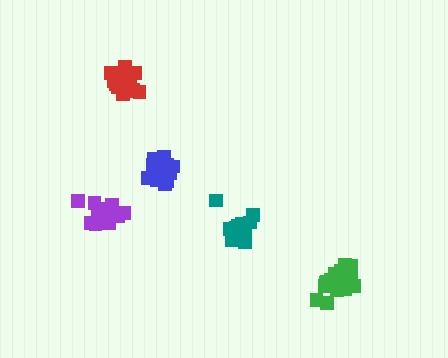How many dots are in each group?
Group 1: 17 dots, Group 2: 12 dots, Group 3: 18 dots, Group 4: 13 dots, Group 5: 16 dots (76 total).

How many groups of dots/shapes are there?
There are 5 groups.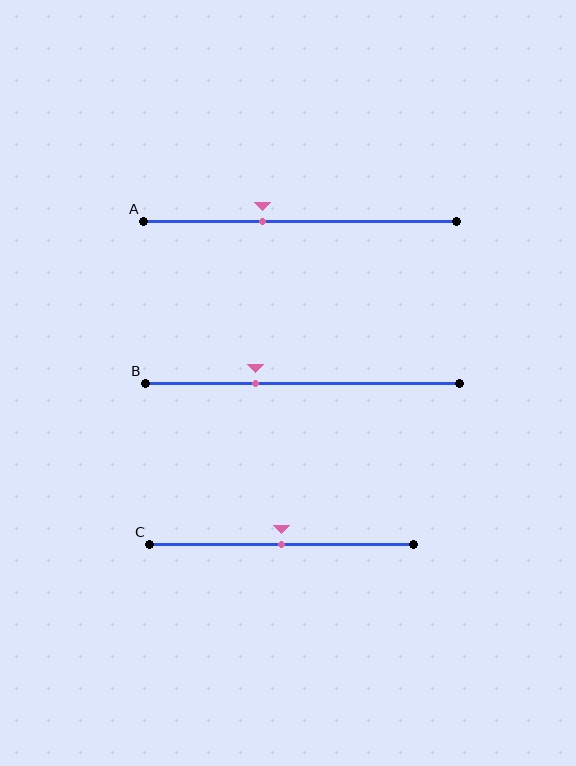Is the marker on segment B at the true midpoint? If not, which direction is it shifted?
No, the marker on segment B is shifted to the left by about 15% of the segment length.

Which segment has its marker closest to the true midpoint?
Segment C has its marker closest to the true midpoint.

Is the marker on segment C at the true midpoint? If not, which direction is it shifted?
Yes, the marker on segment C is at the true midpoint.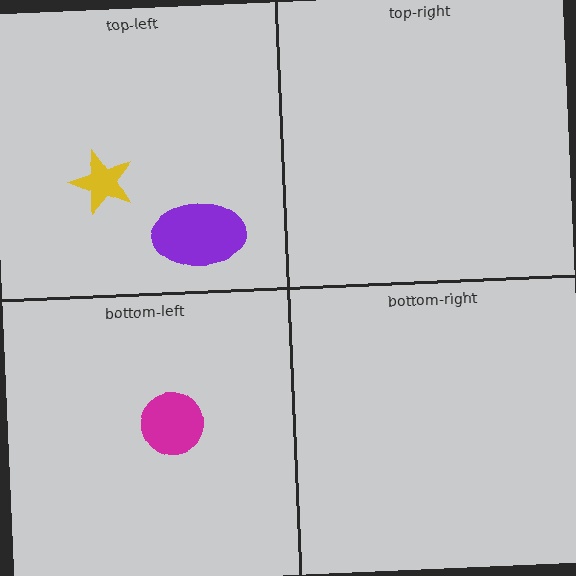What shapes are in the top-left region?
The yellow star, the purple ellipse.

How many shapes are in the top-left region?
2.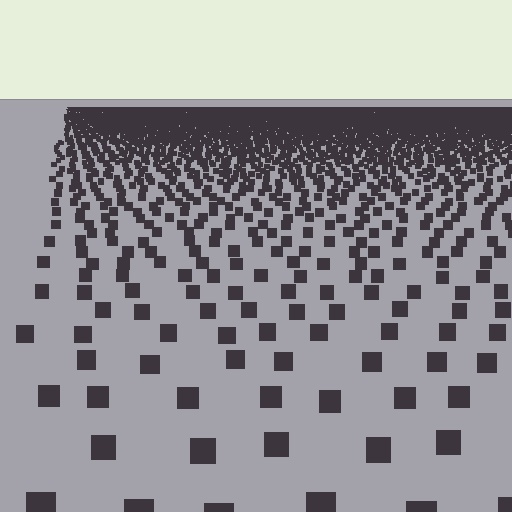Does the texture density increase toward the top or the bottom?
Density increases toward the top.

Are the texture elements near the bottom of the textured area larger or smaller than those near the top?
Larger. Near the bottom, elements are closer to the viewer and appear at a bigger on-screen size.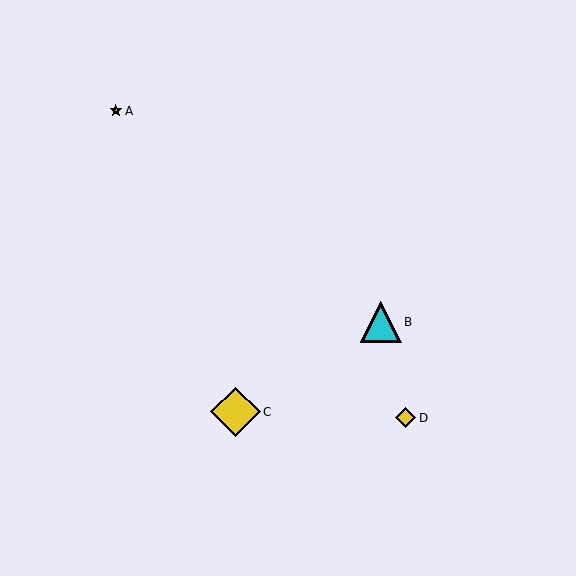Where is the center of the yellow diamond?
The center of the yellow diamond is at (406, 418).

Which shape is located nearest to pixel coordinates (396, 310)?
The cyan triangle (labeled B) at (381, 322) is nearest to that location.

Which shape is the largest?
The yellow diamond (labeled C) is the largest.